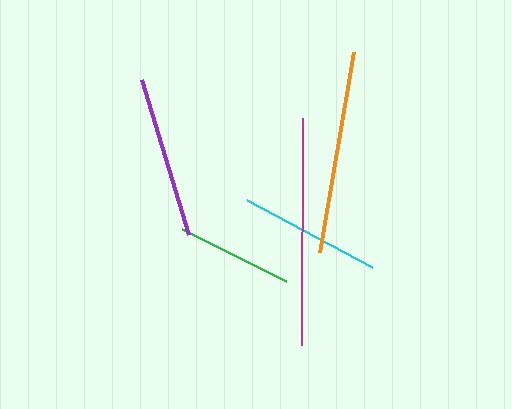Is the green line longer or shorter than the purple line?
The purple line is longer than the green line.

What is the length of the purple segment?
The purple segment is approximately 163 pixels long.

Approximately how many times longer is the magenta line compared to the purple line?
The magenta line is approximately 1.4 times the length of the purple line.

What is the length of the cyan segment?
The cyan segment is approximately 141 pixels long.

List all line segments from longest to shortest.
From longest to shortest: magenta, orange, purple, cyan, green.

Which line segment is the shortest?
The green line is the shortest at approximately 116 pixels.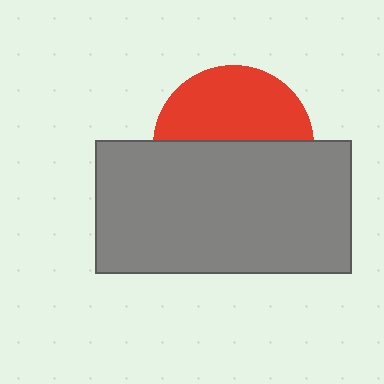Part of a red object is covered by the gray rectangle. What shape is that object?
It is a circle.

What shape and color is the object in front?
The object in front is a gray rectangle.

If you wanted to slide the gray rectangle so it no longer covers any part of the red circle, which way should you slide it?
Slide it down — that is the most direct way to separate the two shapes.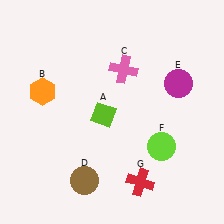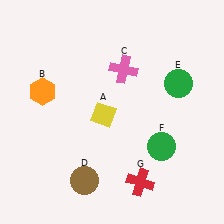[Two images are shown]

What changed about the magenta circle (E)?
In Image 1, E is magenta. In Image 2, it changed to green.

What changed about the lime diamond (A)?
In Image 1, A is lime. In Image 2, it changed to yellow.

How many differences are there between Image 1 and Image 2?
There are 3 differences between the two images.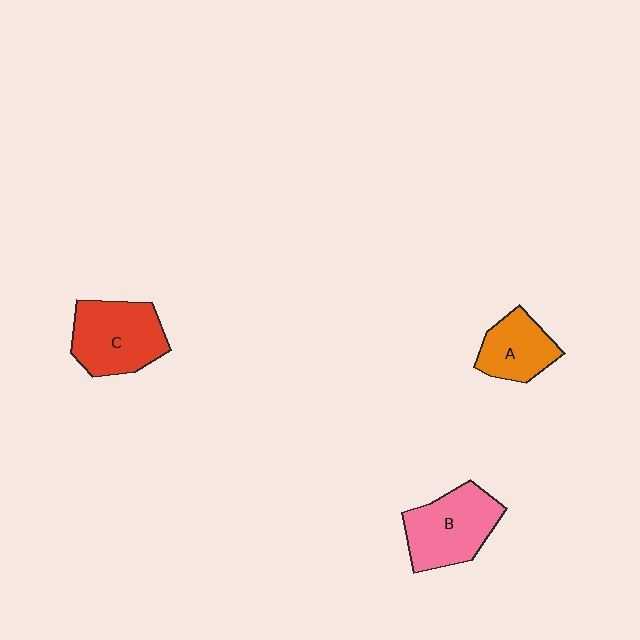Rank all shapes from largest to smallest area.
From largest to smallest: C (red), B (pink), A (orange).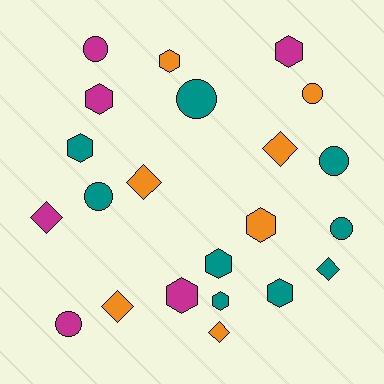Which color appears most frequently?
Teal, with 9 objects.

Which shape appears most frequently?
Hexagon, with 9 objects.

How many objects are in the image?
There are 22 objects.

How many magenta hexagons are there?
There are 3 magenta hexagons.